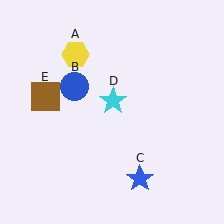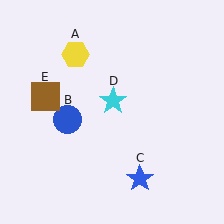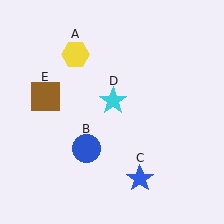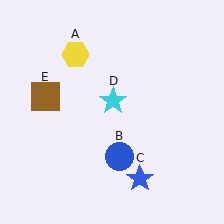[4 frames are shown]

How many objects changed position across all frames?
1 object changed position: blue circle (object B).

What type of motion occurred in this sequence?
The blue circle (object B) rotated counterclockwise around the center of the scene.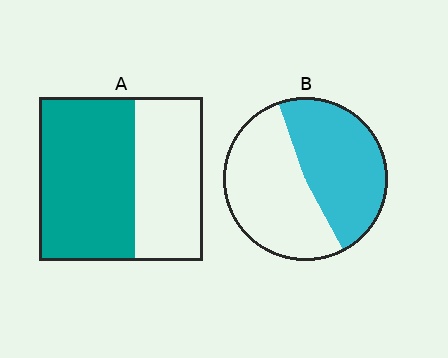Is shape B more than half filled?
Roughly half.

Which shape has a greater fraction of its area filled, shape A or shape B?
Shape A.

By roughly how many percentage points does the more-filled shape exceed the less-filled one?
By roughly 10 percentage points (A over B).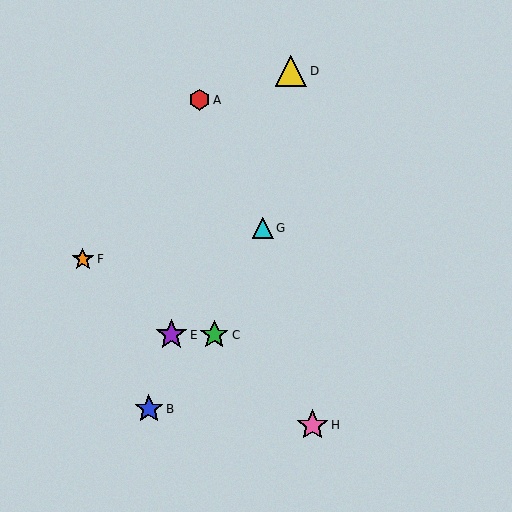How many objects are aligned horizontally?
2 objects (C, E) are aligned horizontally.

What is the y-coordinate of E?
Object E is at y≈335.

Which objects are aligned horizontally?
Objects C, E are aligned horizontally.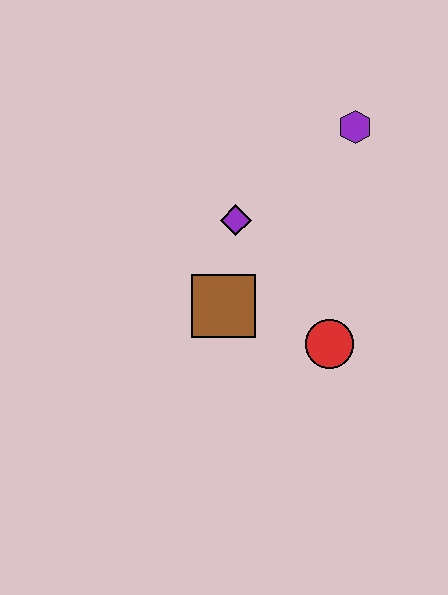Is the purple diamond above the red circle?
Yes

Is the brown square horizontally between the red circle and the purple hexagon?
No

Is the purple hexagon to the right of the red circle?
Yes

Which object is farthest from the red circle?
The purple hexagon is farthest from the red circle.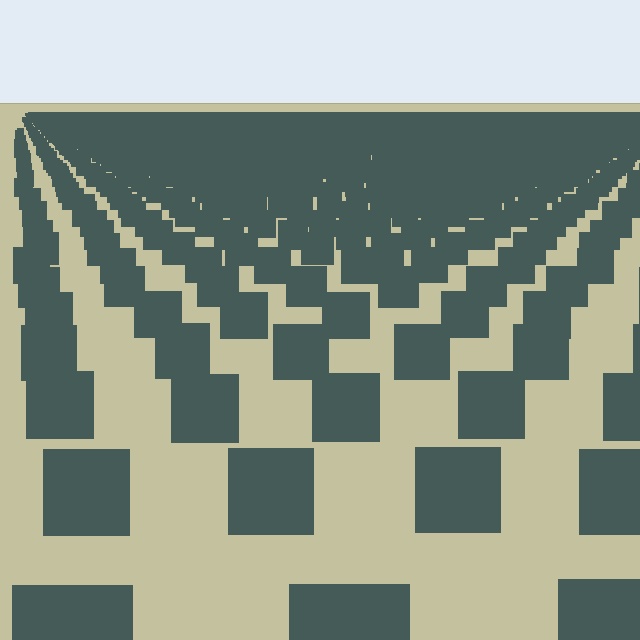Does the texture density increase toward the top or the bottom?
Density increases toward the top.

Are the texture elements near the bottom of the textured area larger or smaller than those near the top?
Larger. Near the bottom, elements are closer to the viewer and appear at a bigger on-screen size.